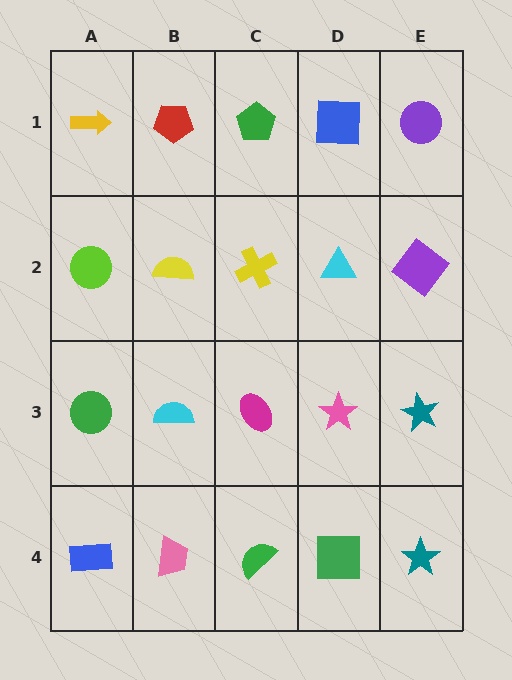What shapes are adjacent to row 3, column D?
A cyan triangle (row 2, column D), a green square (row 4, column D), a magenta ellipse (row 3, column C), a teal star (row 3, column E).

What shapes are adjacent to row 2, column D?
A blue square (row 1, column D), a pink star (row 3, column D), a yellow cross (row 2, column C), a purple diamond (row 2, column E).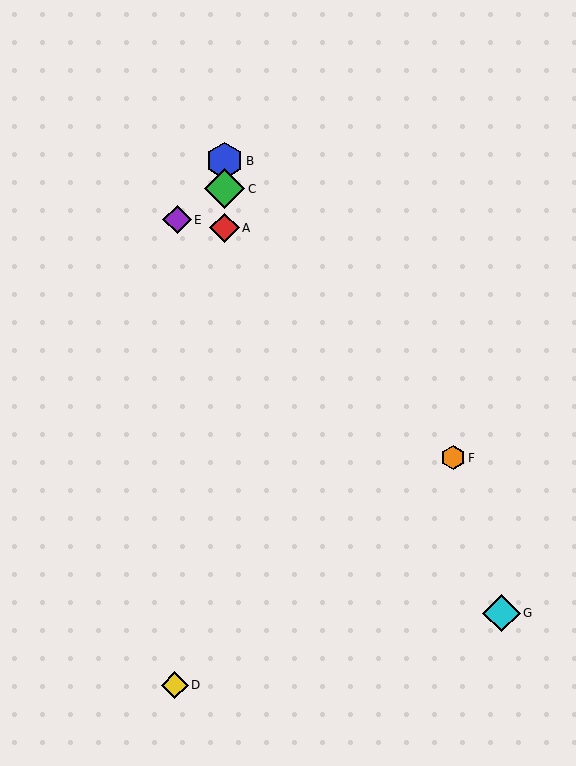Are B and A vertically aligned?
Yes, both are at x≈225.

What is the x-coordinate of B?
Object B is at x≈225.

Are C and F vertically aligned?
No, C is at x≈225 and F is at x≈453.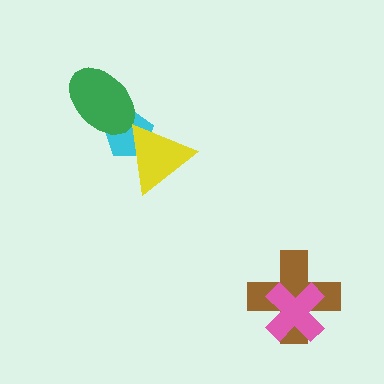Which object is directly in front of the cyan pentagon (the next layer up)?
The green ellipse is directly in front of the cyan pentagon.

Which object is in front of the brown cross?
The pink cross is in front of the brown cross.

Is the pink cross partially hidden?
No, no other shape covers it.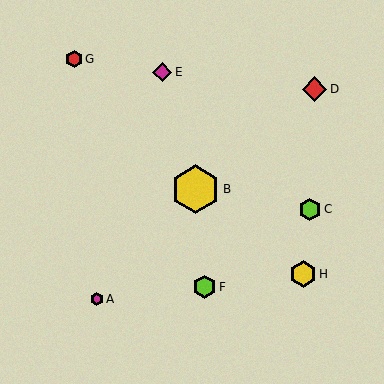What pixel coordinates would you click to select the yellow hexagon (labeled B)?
Click at (196, 189) to select the yellow hexagon B.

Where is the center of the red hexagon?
The center of the red hexagon is at (74, 59).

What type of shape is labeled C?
Shape C is a lime hexagon.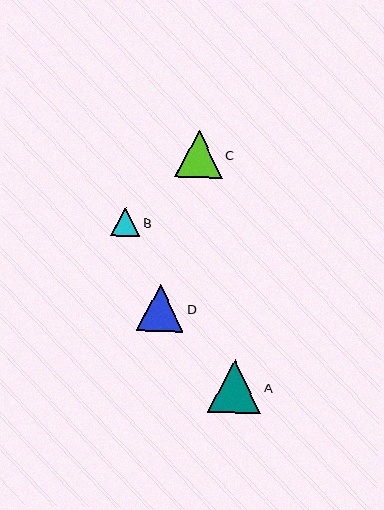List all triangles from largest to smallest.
From largest to smallest: A, C, D, B.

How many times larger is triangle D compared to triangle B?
Triangle D is approximately 1.6 times the size of triangle B.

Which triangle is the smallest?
Triangle B is the smallest with a size of approximately 29 pixels.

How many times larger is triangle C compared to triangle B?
Triangle C is approximately 1.6 times the size of triangle B.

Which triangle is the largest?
Triangle A is the largest with a size of approximately 53 pixels.